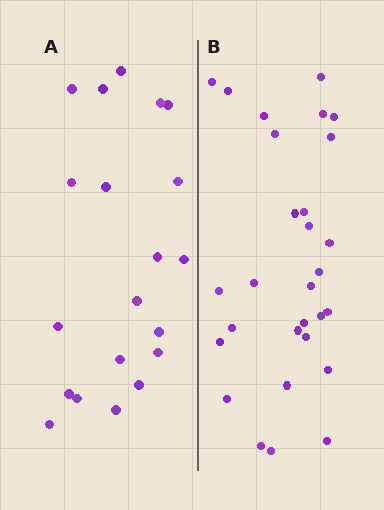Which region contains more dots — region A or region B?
Region B (the right region) has more dots.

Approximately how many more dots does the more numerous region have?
Region B has roughly 8 or so more dots than region A.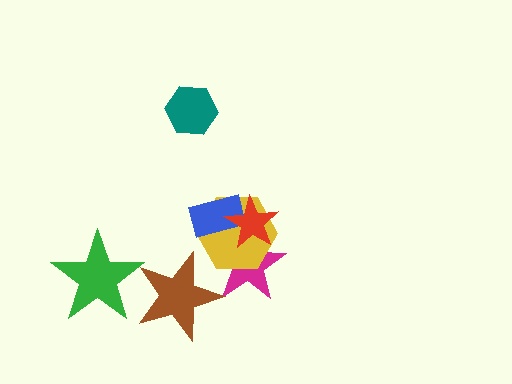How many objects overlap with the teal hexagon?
0 objects overlap with the teal hexagon.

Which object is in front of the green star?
The brown star is in front of the green star.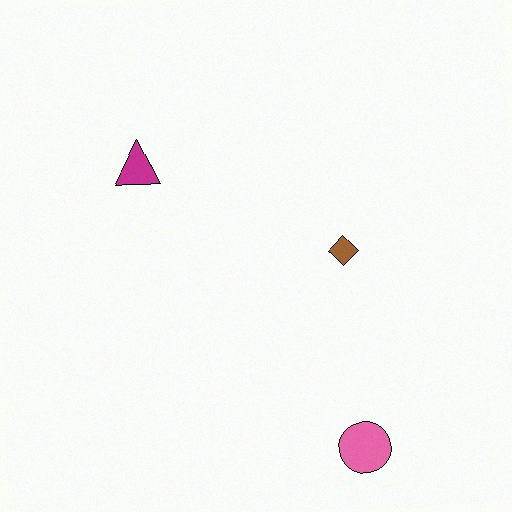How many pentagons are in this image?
There are no pentagons.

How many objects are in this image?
There are 3 objects.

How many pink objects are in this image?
There is 1 pink object.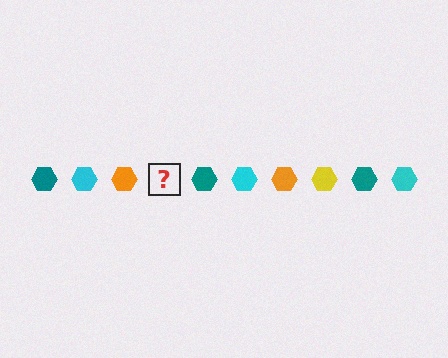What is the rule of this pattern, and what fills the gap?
The rule is that the pattern cycles through teal, cyan, orange, yellow hexagons. The gap should be filled with a yellow hexagon.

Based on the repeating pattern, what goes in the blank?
The blank should be a yellow hexagon.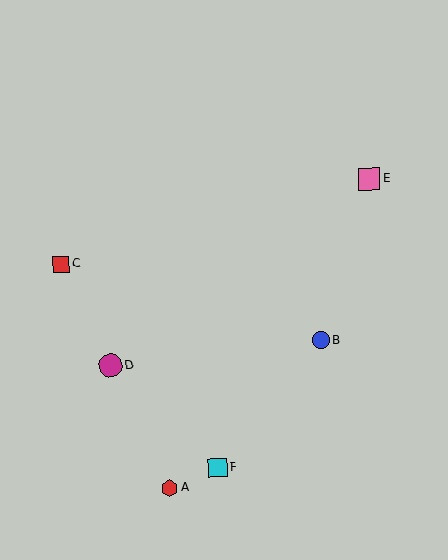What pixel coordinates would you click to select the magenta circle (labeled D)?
Click at (110, 365) to select the magenta circle D.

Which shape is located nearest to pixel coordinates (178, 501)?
The red hexagon (labeled A) at (170, 488) is nearest to that location.